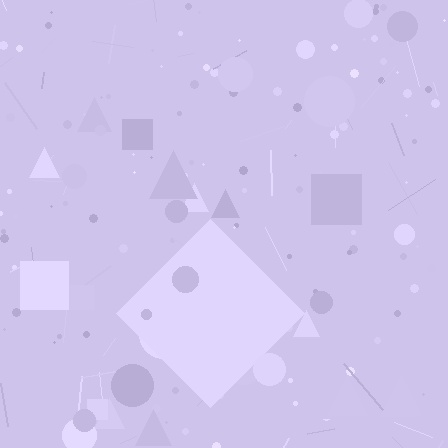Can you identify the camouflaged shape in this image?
The camouflaged shape is a diamond.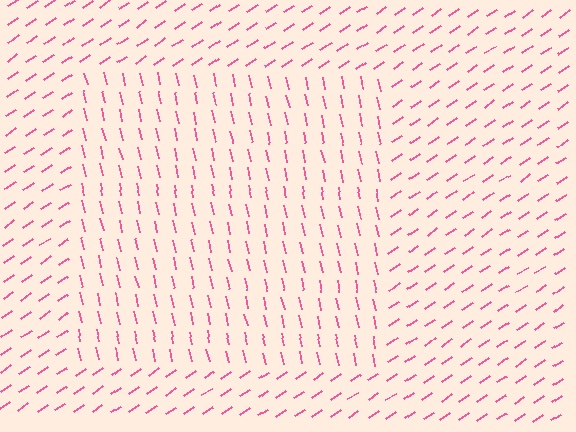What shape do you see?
I see a rectangle.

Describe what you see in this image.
The image is filled with small pink line segments. A rectangle region in the image has lines oriented differently from the surrounding lines, creating a visible texture boundary.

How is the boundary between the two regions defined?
The boundary is defined purely by a change in line orientation (approximately 68 degrees difference). All lines are the same color and thickness.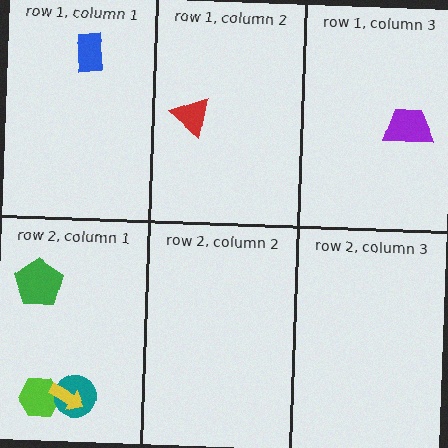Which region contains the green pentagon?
The row 2, column 1 region.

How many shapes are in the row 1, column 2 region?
1.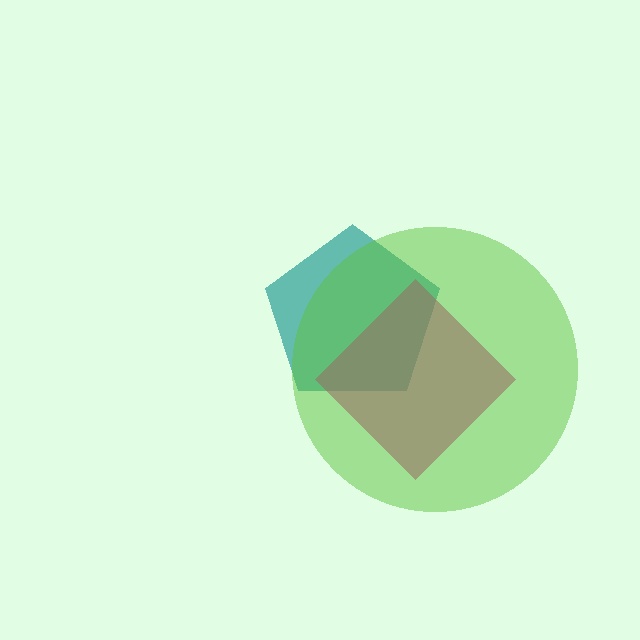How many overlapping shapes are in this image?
There are 3 overlapping shapes in the image.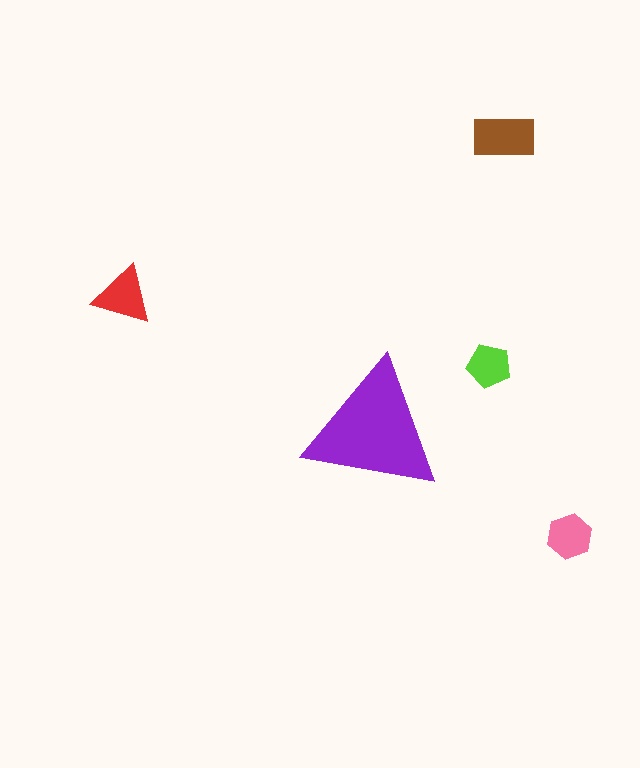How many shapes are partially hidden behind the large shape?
0 shapes are partially hidden.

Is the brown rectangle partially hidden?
No, the brown rectangle is fully visible.